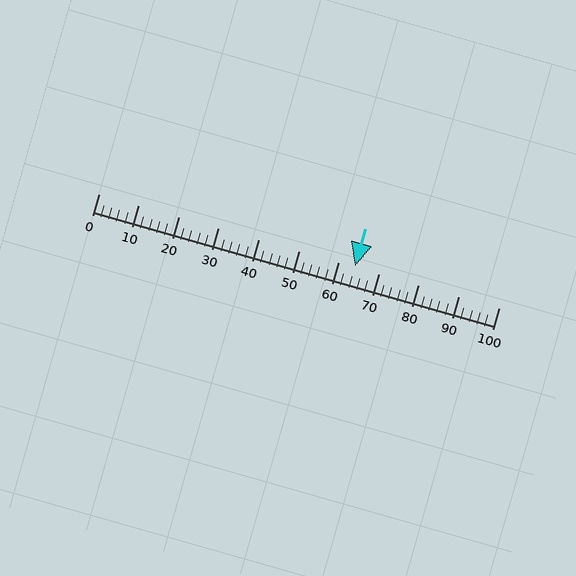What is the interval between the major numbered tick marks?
The major tick marks are spaced 10 units apart.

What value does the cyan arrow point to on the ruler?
The cyan arrow points to approximately 64.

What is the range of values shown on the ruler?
The ruler shows values from 0 to 100.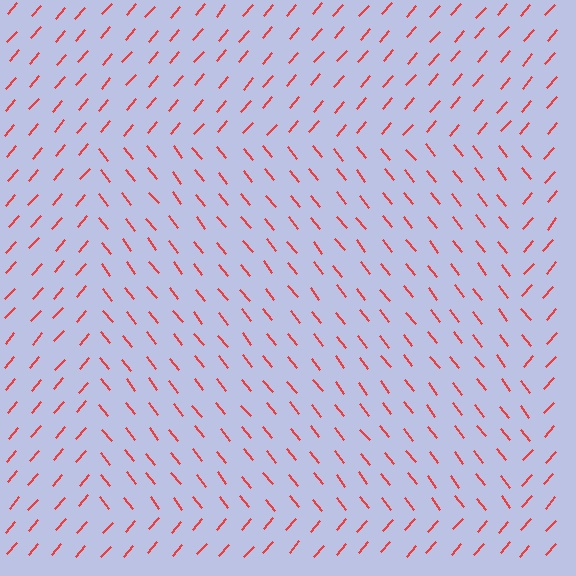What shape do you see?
I see a rectangle.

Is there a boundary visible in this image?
Yes, there is a texture boundary formed by a change in line orientation.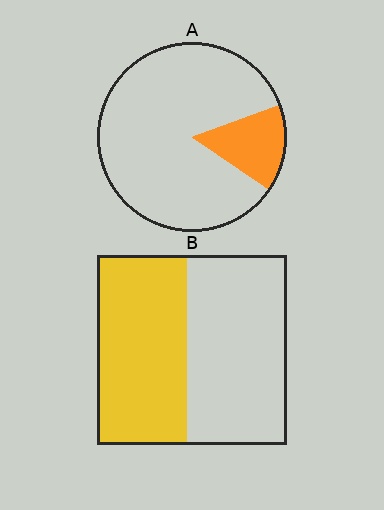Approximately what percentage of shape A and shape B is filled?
A is approximately 15% and B is approximately 45%.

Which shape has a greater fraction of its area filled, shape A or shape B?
Shape B.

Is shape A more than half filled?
No.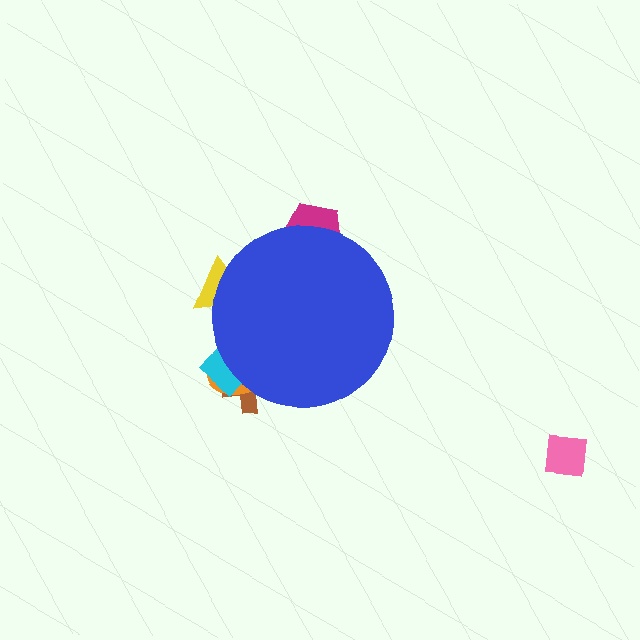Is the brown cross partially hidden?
Yes, the brown cross is partially hidden behind the blue circle.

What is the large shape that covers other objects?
A blue circle.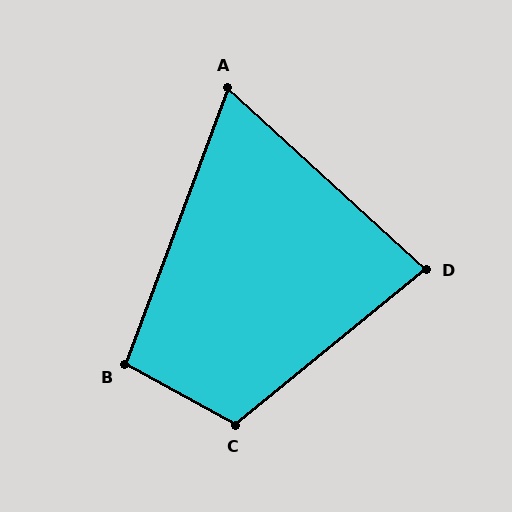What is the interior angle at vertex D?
Approximately 82 degrees (acute).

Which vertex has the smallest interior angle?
A, at approximately 68 degrees.